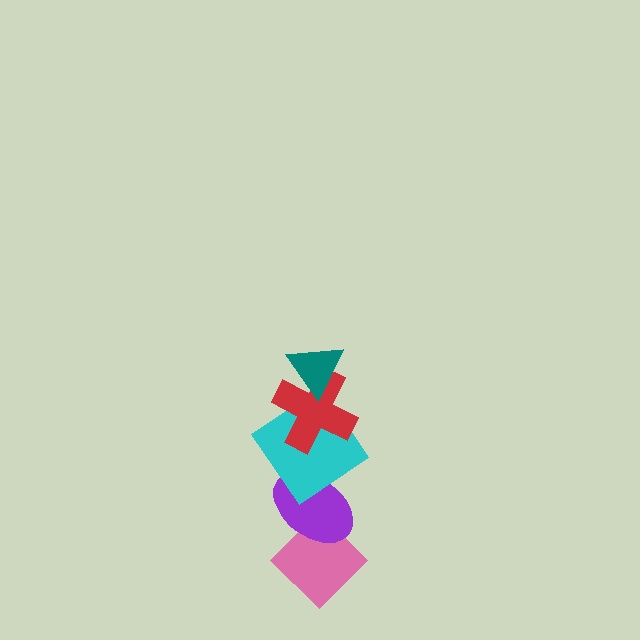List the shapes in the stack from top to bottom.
From top to bottom: the teal triangle, the red cross, the cyan diamond, the purple ellipse, the pink diamond.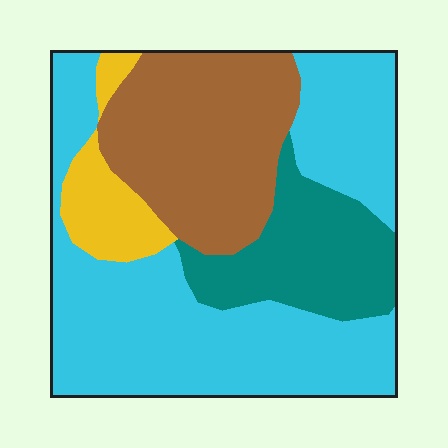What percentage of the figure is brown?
Brown takes up about one quarter (1/4) of the figure.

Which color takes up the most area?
Cyan, at roughly 50%.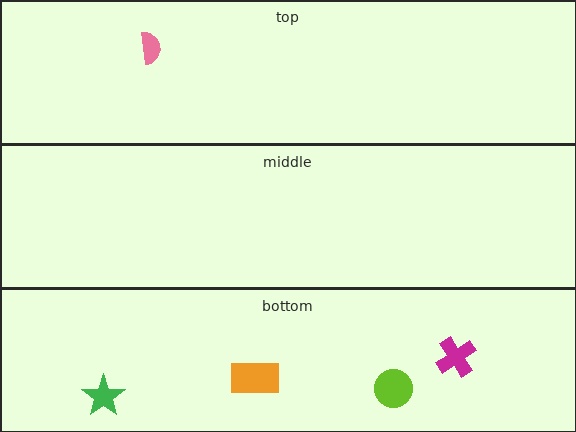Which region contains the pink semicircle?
The top region.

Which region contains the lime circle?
The bottom region.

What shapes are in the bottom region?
The magenta cross, the orange rectangle, the lime circle, the green star.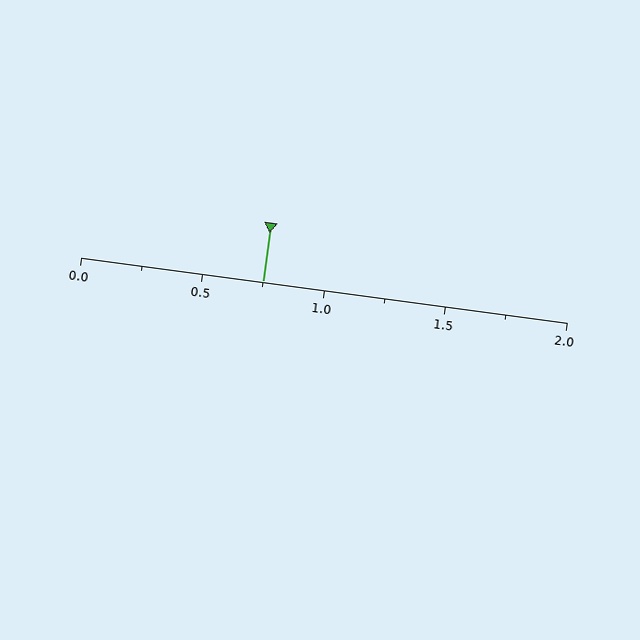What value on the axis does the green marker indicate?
The marker indicates approximately 0.75.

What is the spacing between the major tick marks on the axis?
The major ticks are spaced 0.5 apart.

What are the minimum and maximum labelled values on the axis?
The axis runs from 0.0 to 2.0.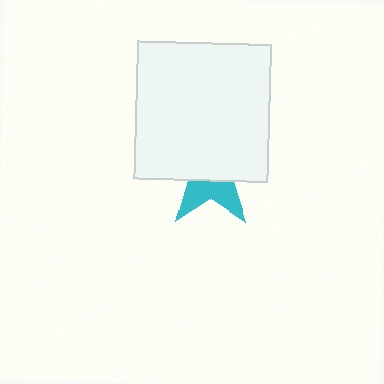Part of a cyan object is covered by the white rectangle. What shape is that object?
It is a star.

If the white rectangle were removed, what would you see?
You would see the complete cyan star.